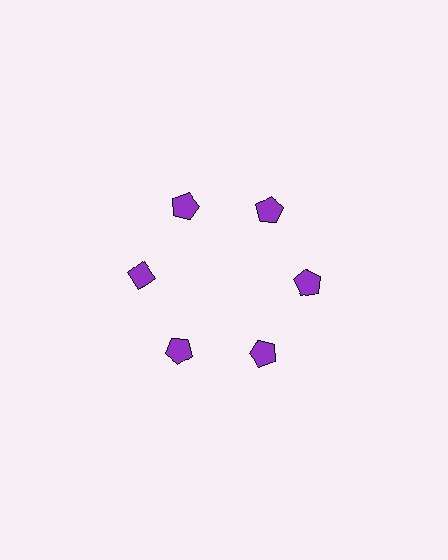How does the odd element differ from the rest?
It has a different shape: diamond instead of pentagon.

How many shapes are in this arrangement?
There are 6 shapes arranged in a ring pattern.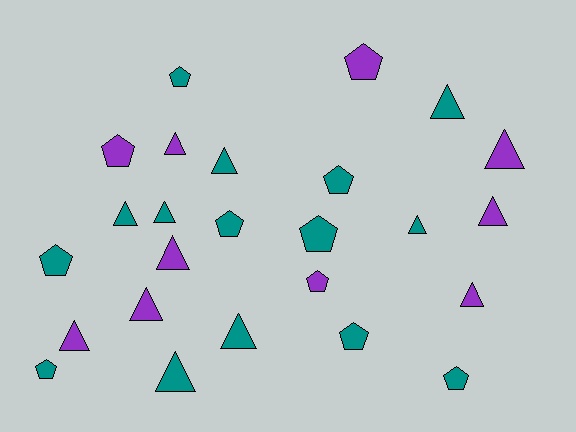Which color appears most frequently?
Teal, with 15 objects.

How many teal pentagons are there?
There are 8 teal pentagons.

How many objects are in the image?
There are 25 objects.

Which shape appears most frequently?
Triangle, with 14 objects.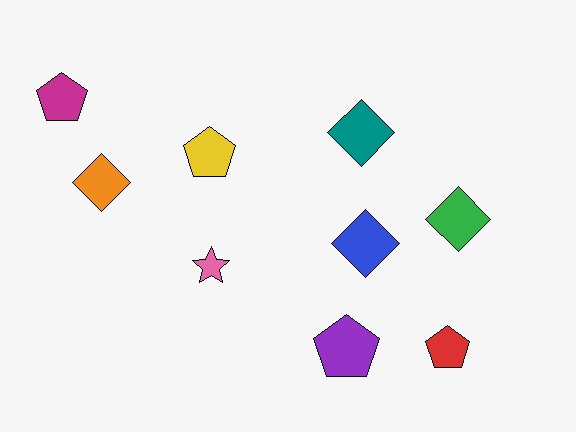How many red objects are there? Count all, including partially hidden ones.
There is 1 red object.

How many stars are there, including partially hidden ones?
There is 1 star.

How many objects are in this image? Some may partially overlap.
There are 9 objects.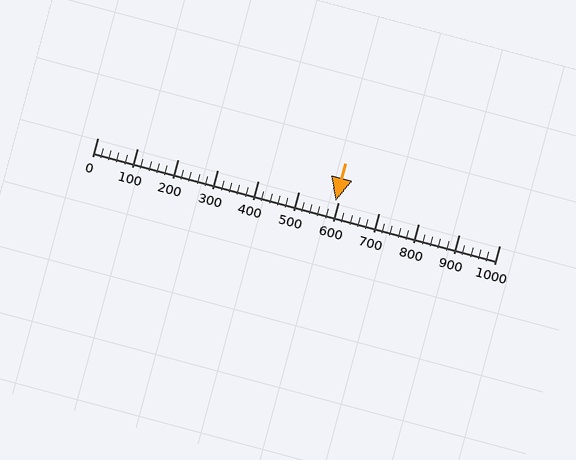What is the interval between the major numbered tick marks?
The major tick marks are spaced 100 units apart.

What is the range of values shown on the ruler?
The ruler shows values from 0 to 1000.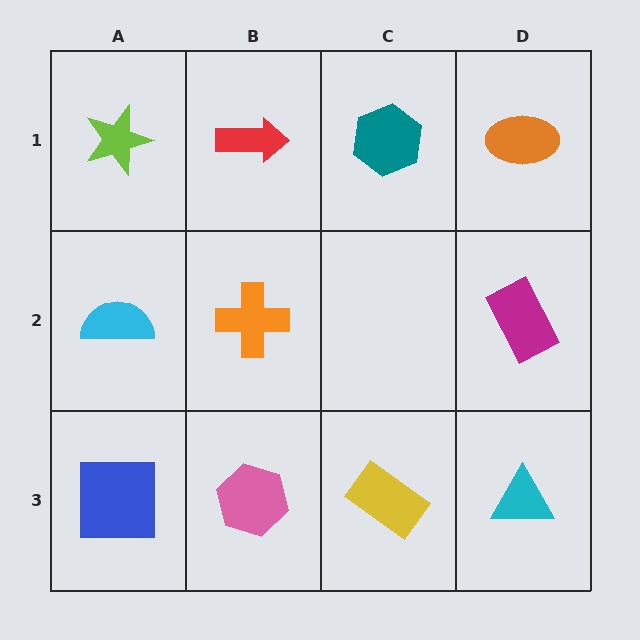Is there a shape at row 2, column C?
No, that cell is empty.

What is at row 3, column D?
A cyan triangle.